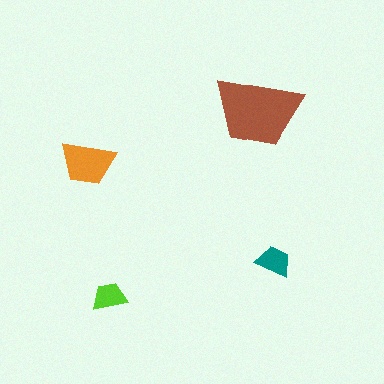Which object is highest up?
The brown trapezoid is topmost.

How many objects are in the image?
There are 4 objects in the image.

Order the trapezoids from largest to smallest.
the brown one, the orange one, the teal one, the lime one.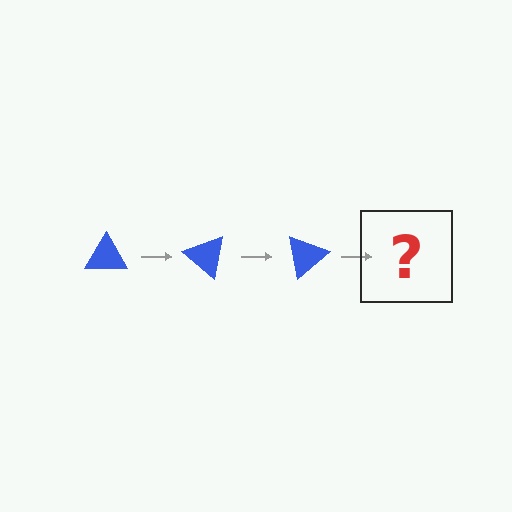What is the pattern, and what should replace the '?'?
The pattern is that the triangle rotates 40 degrees each step. The '?' should be a blue triangle rotated 120 degrees.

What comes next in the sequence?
The next element should be a blue triangle rotated 120 degrees.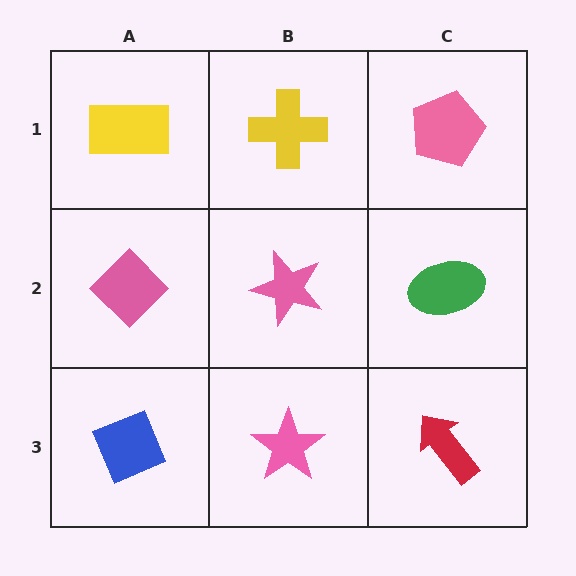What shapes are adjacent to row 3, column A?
A pink diamond (row 2, column A), a pink star (row 3, column B).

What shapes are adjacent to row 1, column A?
A pink diamond (row 2, column A), a yellow cross (row 1, column B).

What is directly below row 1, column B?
A pink star.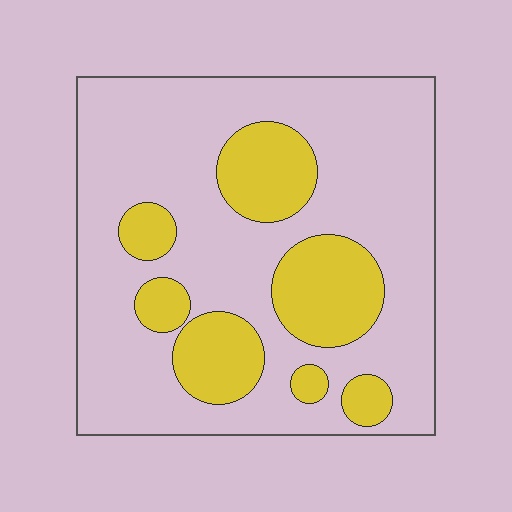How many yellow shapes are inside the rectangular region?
7.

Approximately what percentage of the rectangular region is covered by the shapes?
Approximately 25%.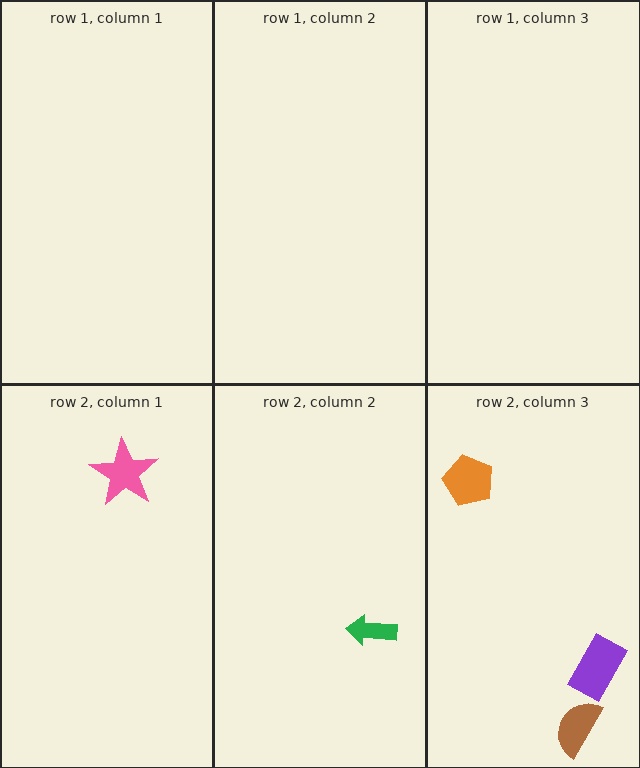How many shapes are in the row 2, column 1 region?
1.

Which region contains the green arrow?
The row 2, column 2 region.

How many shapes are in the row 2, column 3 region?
3.